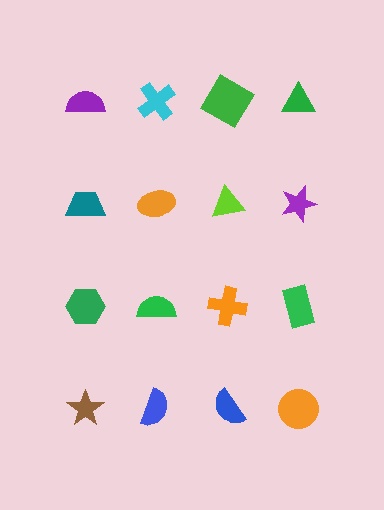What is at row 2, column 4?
A purple star.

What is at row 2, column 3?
A lime triangle.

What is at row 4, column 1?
A brown star.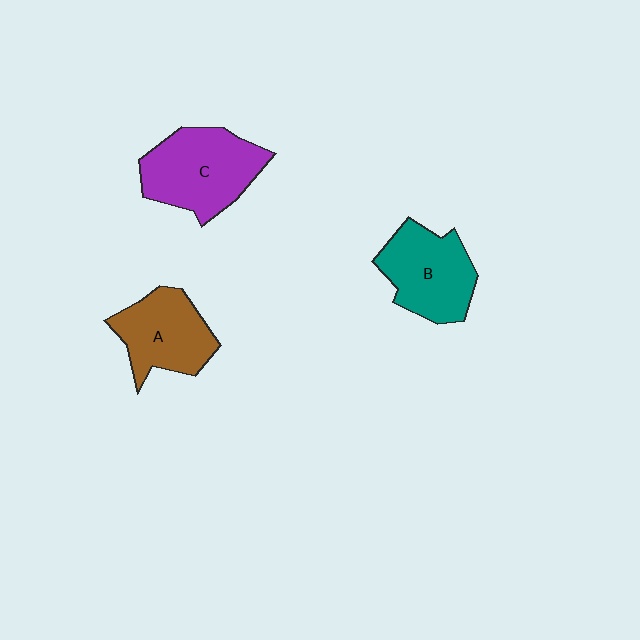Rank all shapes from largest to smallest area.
From largest to smallest: C (purple), B (teal), A (brown).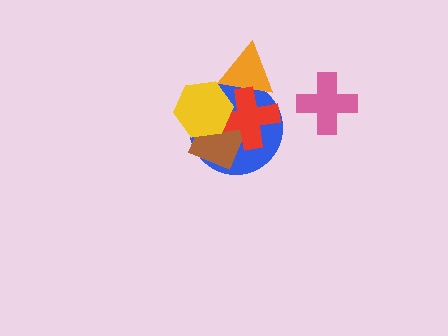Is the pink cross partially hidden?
No, no other shape covers it.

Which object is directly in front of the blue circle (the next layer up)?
The orange triangle is directly in front of the blue circle.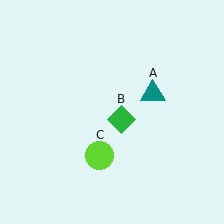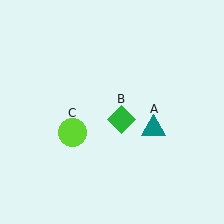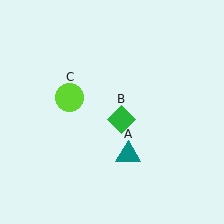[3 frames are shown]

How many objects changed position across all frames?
2 objects changed position: teal triangle (object A), lime circle (object C).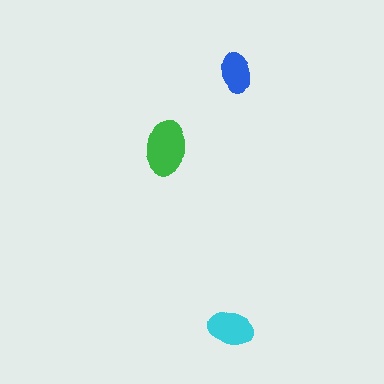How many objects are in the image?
There are 3 objects in the image.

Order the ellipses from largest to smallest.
the green one, the cyan one, the blue one.